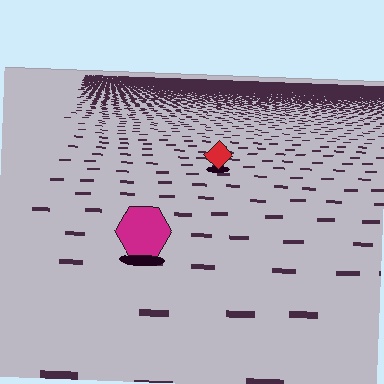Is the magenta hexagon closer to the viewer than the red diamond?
Yes. The magenta hexagon is closer — you can tell from the texture gradient: the ground texture is coarser near it.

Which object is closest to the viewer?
The magenta hexagon is closest. The texture marks near it are larger and more spread out.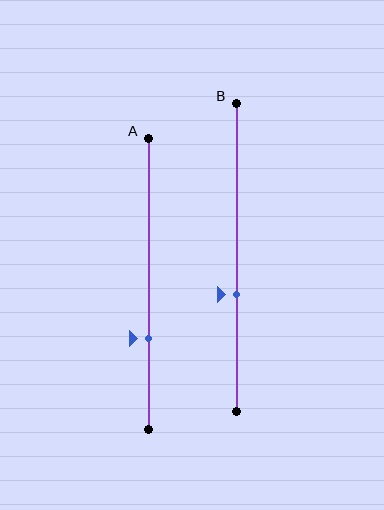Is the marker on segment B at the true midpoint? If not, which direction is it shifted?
No, the marker on segment B is shifted downward by about 12% of the segment length.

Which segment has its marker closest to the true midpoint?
Segment B has its marker closest to the true midpoint.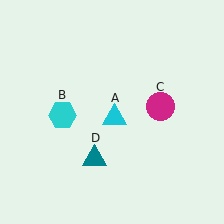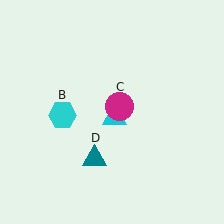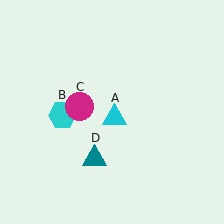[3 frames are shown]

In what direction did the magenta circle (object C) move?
The magenta circle (object C) moved left.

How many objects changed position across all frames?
1 object changed position: magenta circle (object C).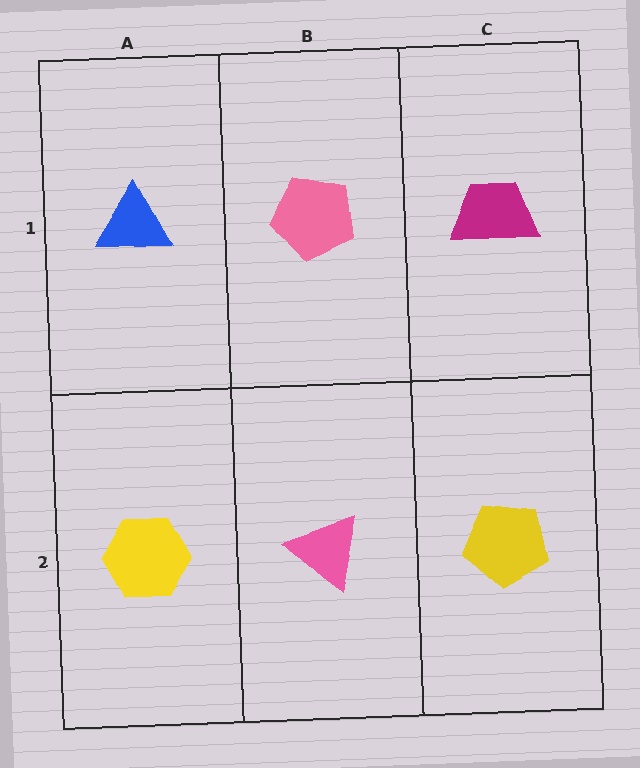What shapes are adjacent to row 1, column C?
A yellow pentagon (row 2, column C), a pink pentagon (row 1, column B).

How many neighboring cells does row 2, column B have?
3.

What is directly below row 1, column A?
A yellow hexagon.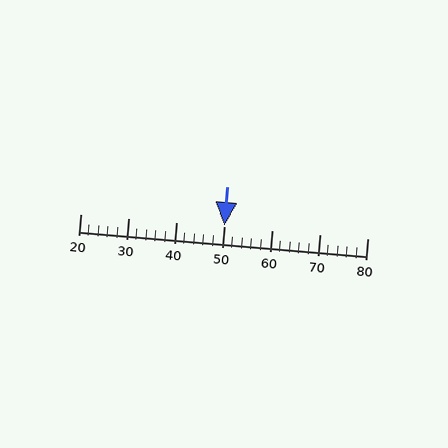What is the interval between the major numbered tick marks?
The major tick marks are spaced 10 units apart.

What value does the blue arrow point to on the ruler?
The blue arrow points to approximately 50.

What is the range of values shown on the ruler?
The ruler shows values from 20 to 80.